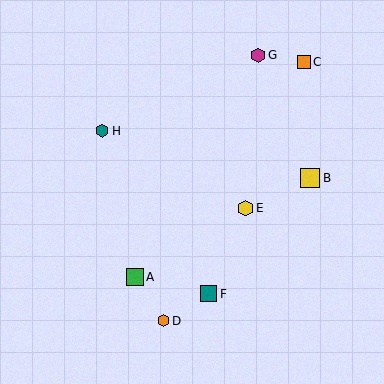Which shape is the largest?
The yellow square (labeled B) is the largest.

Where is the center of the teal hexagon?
The center of the teal hexagon is at (102, 131).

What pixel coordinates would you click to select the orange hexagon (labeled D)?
Click at (163, 321) to select the orange hexagon D.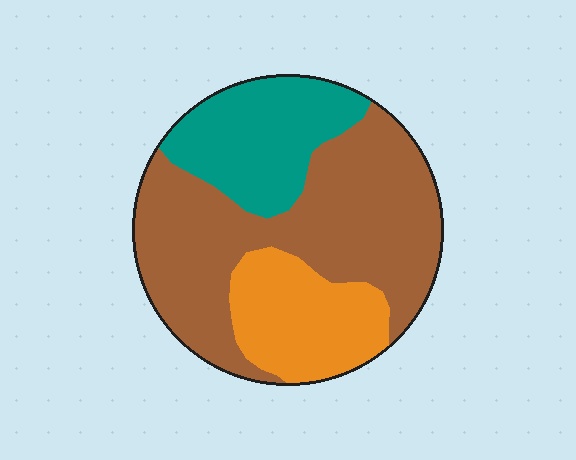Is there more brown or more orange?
Brown.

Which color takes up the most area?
Brown, at roughly 55%.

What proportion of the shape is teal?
Teal covers around 25% of the shape.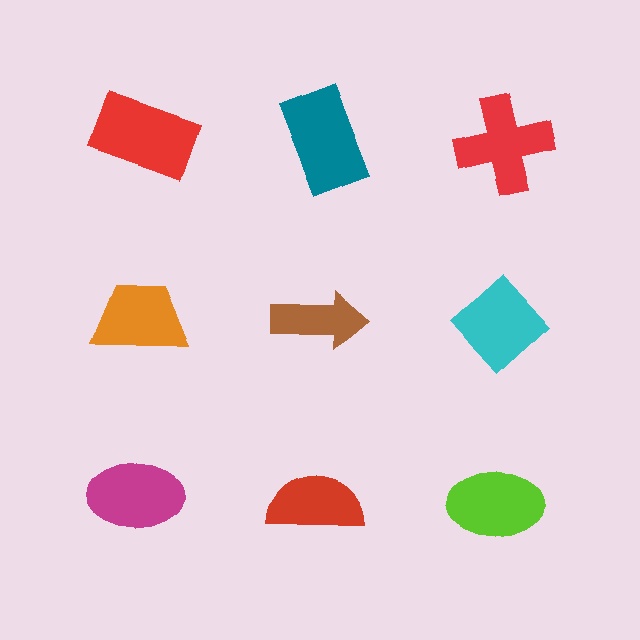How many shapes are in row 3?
3 shapes.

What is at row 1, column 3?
A red cross.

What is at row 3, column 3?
A lime ellipse.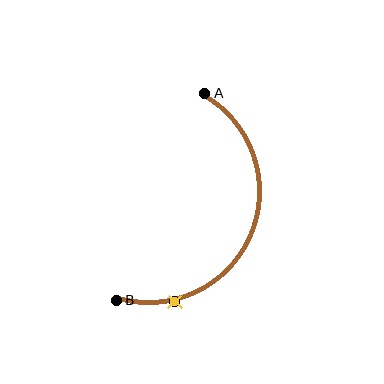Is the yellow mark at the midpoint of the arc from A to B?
No. The yellow mark lies on the arc but is closer to endpoint B. The arc midpoint would be at the point on the curve equidistant along the arc from both A and B.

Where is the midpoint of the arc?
The arc midpoint is the point on the curve farthest from the straight line joining A and B. It sits to the right of that line.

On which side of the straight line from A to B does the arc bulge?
The arc bulges to the right of the straight line connecting A and B.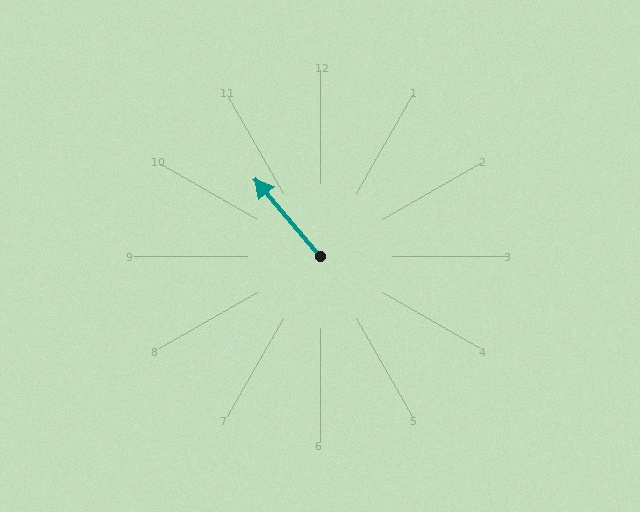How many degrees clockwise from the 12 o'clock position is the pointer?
Approximately 320 degrees.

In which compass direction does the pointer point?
Northwest.